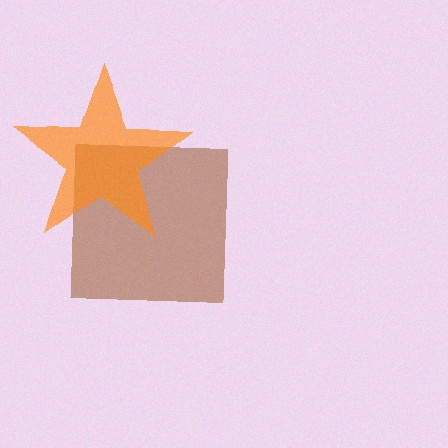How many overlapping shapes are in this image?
There are 2 overlapping shapes in the image.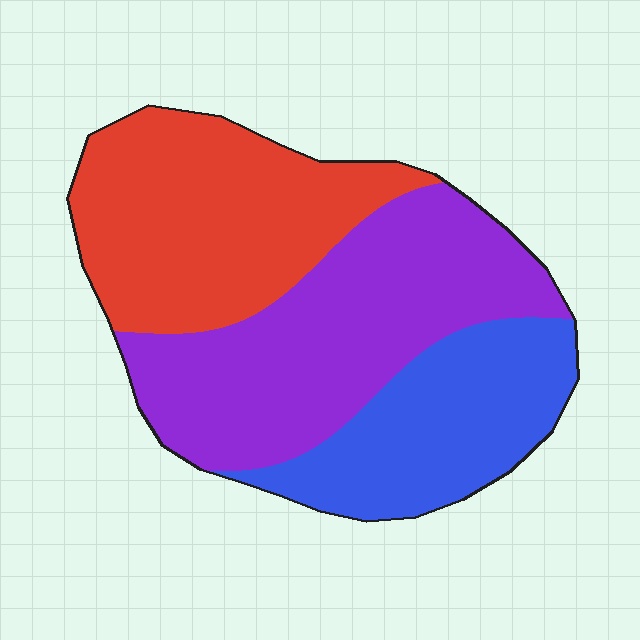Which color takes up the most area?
Purple, at roughly 40%.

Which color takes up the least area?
Blue, at roughly 25%.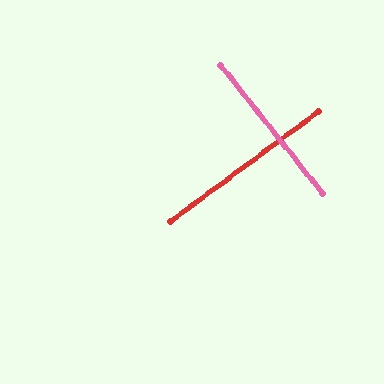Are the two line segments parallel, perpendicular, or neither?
Perpendicular — they meet at approximately 88°.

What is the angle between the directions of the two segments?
Approximately 88 degrees.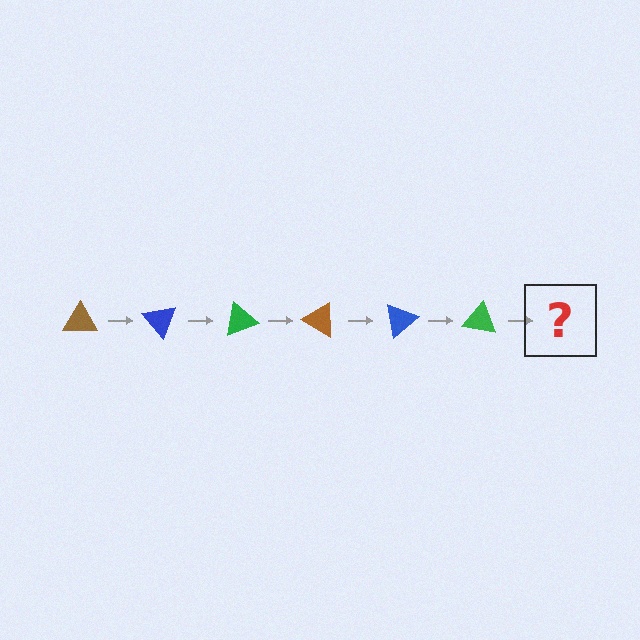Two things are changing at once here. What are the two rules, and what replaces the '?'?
The two rules are that it rotates 50 degrees each step and the color cycles through brown, blue, and green. The '?' should be a brown triangle, rotated 300 degrees from the start.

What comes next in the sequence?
The next element should be a brown triangle, rotated 300 degrees from the start.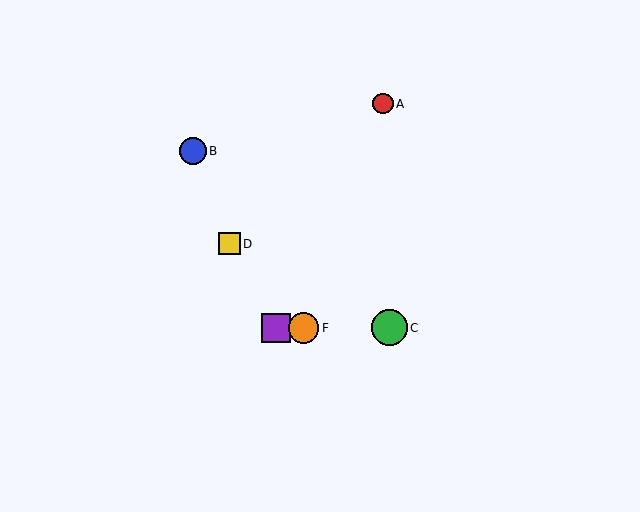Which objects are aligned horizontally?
Objects C, E, F are aligned horizontally.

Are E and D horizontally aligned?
No, E is at y≈328 and D is at y≈244.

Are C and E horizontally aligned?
Yes, both are at y≈328.